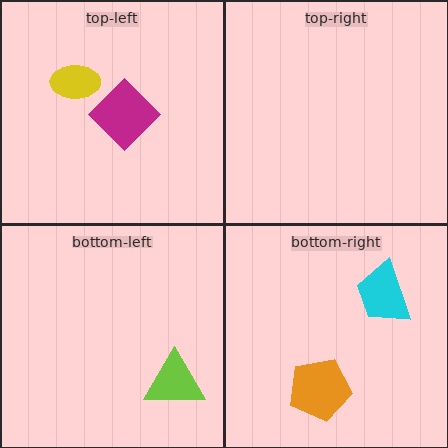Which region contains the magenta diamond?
The top-left region.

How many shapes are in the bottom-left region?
1.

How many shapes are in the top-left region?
2.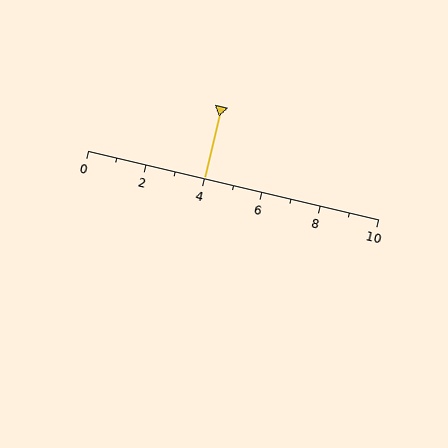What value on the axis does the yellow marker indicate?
The marker indicates approximately 4.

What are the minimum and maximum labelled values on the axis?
The axis runs from 0 to 10.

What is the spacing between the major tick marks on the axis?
The major ticks are spaced 2 apart.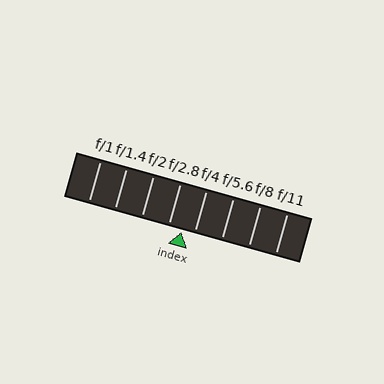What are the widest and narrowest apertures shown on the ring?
The widest aperture shown is f/1 and the narrowest is f/11.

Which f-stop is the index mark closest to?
The index mark is closest to f/4.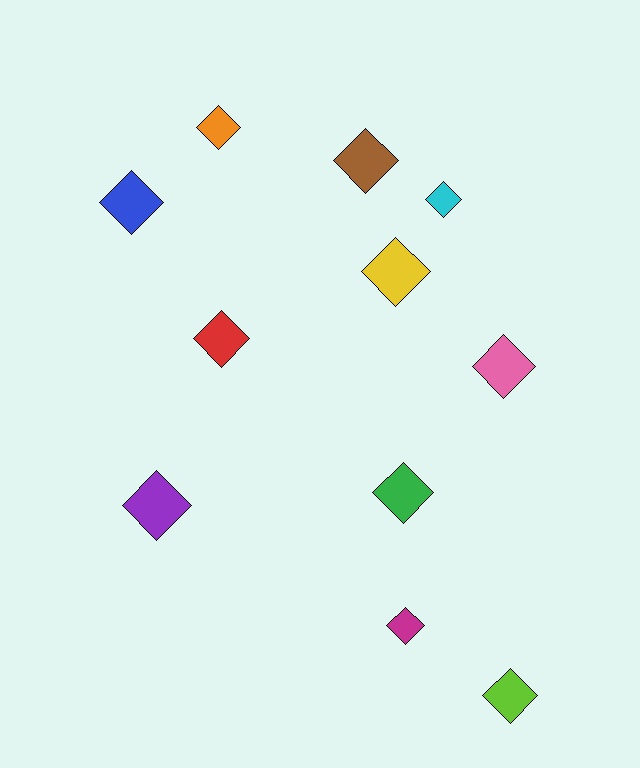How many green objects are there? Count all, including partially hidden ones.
There is 1 green object.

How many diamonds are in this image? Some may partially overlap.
There are 11 diamonds.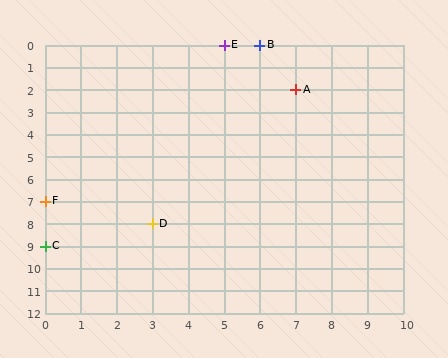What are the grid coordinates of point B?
Point B is at grid coordinates (6, 0).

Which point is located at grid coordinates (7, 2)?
Point A is at (7, 2).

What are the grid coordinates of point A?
Point A is at grid coordinates (7, 2).